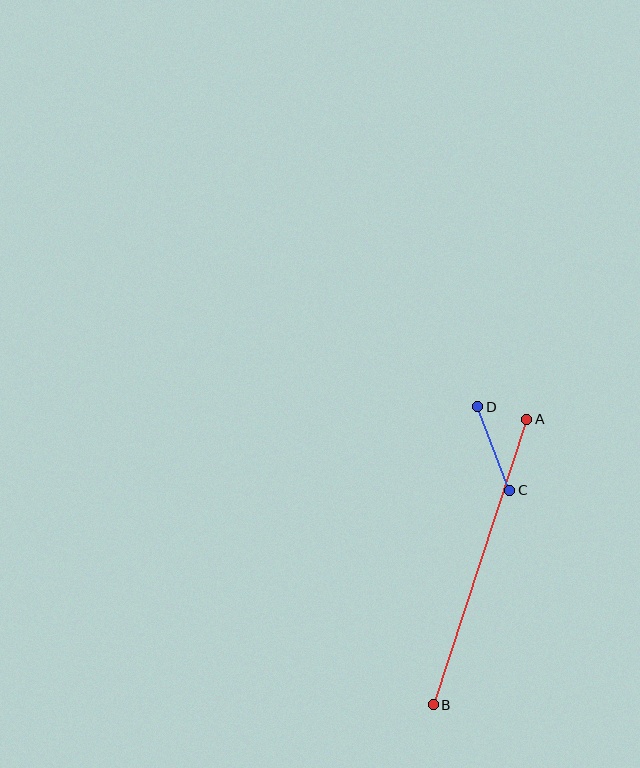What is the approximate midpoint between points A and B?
The midpoint is at approximately (480, 562) pixels.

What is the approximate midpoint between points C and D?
The midpoint is at approximately (494, 449) pixels.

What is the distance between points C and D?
The distance is approximately 90 pixels.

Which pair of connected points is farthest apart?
Points A and B are farthest apart.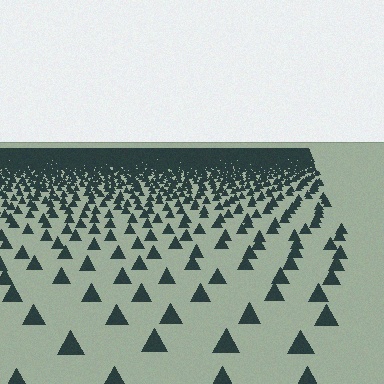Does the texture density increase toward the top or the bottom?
Density increases toward the top.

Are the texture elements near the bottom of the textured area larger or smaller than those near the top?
Larger. Near the bottom, elements are closer to the viewer and appear at a bigger on-screen size.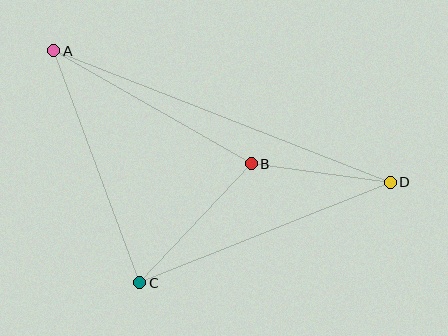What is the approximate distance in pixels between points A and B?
The distance between A and B is approximately 227 pixels.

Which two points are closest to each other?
Points B and D are closest to each other.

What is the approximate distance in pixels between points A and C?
The distance between A and C is approximately 248 pixels.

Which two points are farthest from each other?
Points A and D are farthest from each other.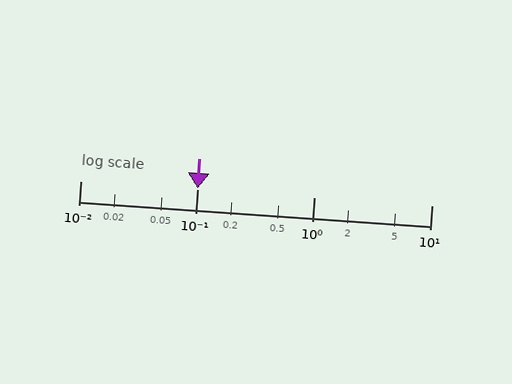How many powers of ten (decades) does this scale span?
The scale spans 3 decades, from 0.01 to 10.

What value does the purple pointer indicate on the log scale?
The pointer indicates approximately 0.1.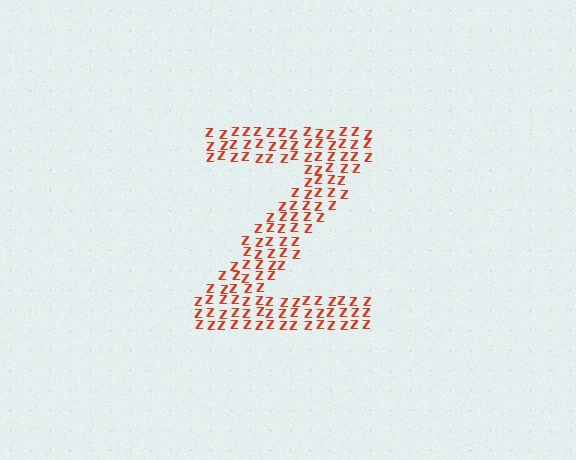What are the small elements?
The small elements are letter Z's.